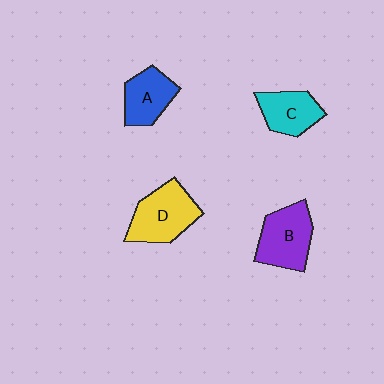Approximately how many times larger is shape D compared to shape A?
Approximately 1.3 times.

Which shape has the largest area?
Shape D (yellow).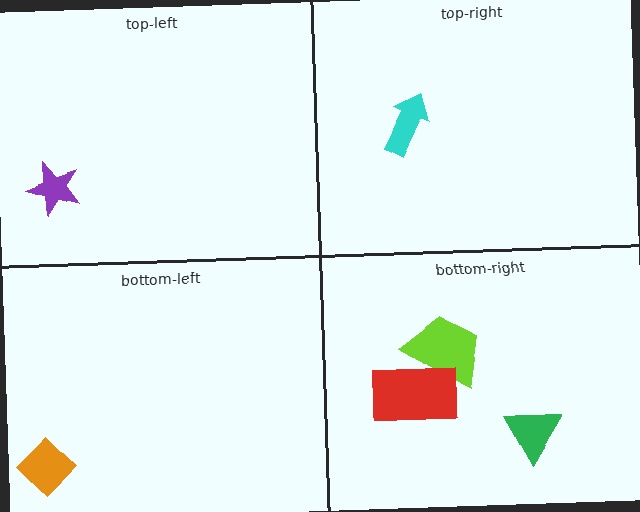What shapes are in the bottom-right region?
The lime trapezoid, the red rectangle, the green triangle.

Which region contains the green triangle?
The bottom-right region.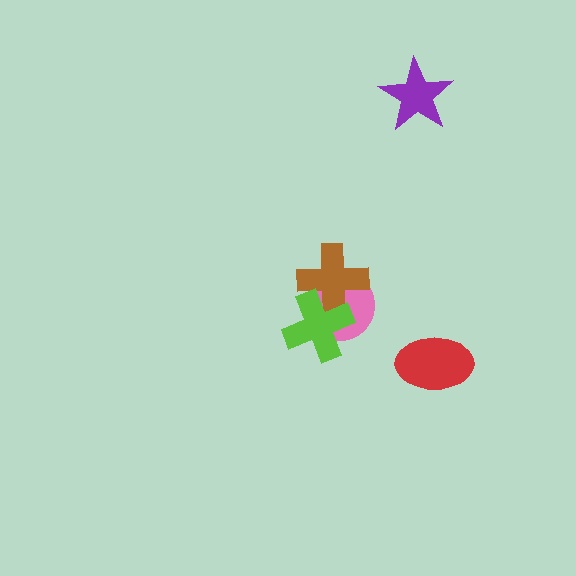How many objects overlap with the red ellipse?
0 objects overlap with the red ellipse.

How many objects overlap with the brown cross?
2 objects overlap with the brown cross.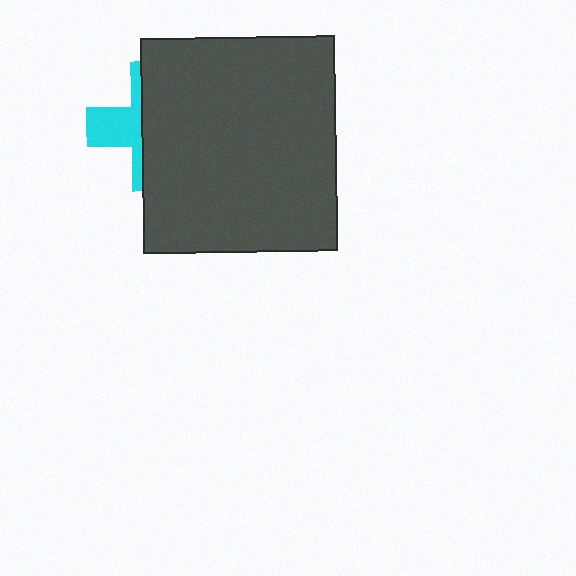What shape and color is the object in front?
The object in front is a dark gray rectangle.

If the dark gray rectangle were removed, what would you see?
You would see the complete cyan cross.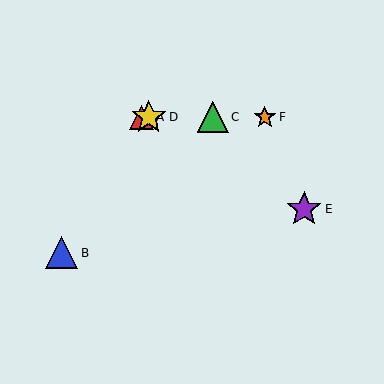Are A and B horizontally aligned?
No, A is at y≈117 and B is at y≈253.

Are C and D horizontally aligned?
Yes, both are at y≈117.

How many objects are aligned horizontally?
4 objects (A, C, D, F) are aligned horizontally.